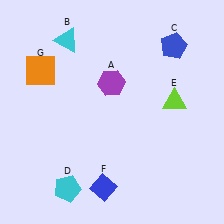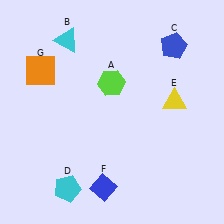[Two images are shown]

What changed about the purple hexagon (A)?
In Image 1, A is purple. In Image 2, it changed to lime.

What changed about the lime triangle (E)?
In Image 1, E is lime. In Image 2, it changed to yellow.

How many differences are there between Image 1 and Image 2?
There are 2 differences between the two images.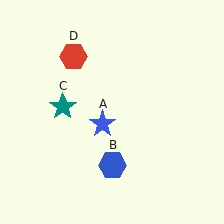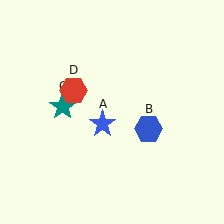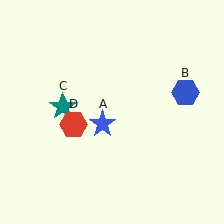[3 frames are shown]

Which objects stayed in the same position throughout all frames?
Blue star (object A) and teal star (object C) remained stationary.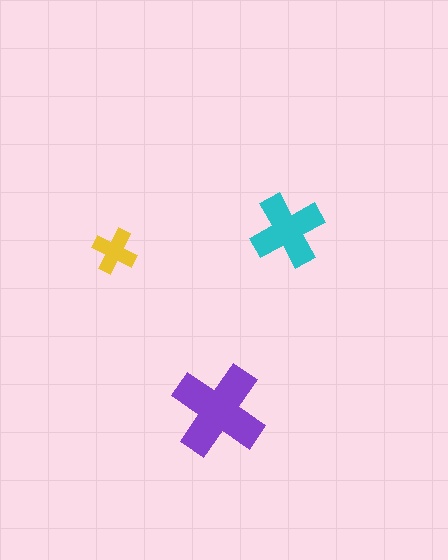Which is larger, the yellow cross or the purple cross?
The purple one.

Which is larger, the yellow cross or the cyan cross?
The cyan one.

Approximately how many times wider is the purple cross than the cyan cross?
About 1.5 times wider.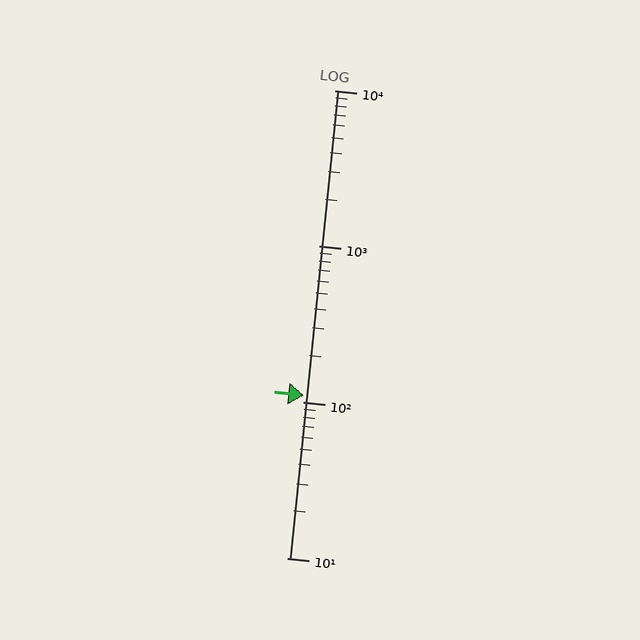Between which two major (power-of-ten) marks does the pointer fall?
The pointer is between 100 and 1000.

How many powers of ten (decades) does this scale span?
The scale spans 3 decades, from 10 to 10000.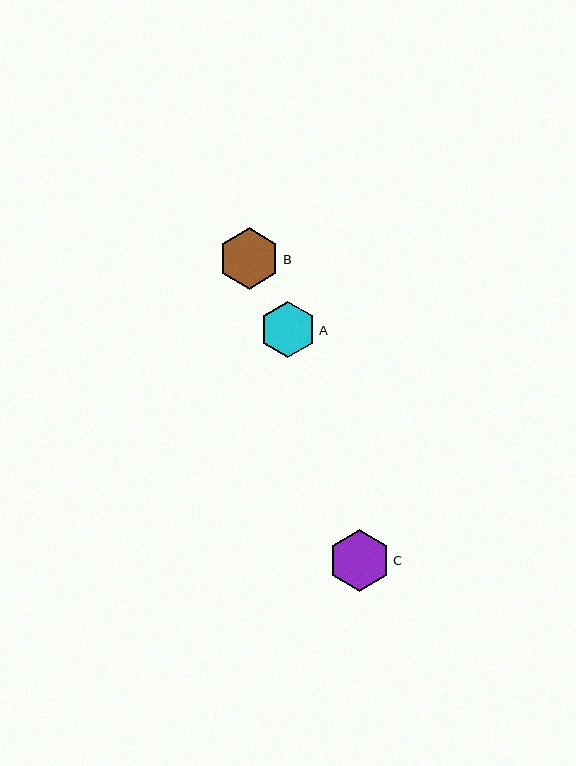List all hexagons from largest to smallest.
From largest to smallest: C, B, A.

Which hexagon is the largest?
Hexagon C is the largest with a size of approximately 62 pixels.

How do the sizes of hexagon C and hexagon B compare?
Hexagon C and hexagon B are approximately the same size.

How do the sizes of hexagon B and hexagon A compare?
Hexagon B and hexagon A are approximately the same size.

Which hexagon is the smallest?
Hexagon A is the smallest with a size of approximately 56 pixels.